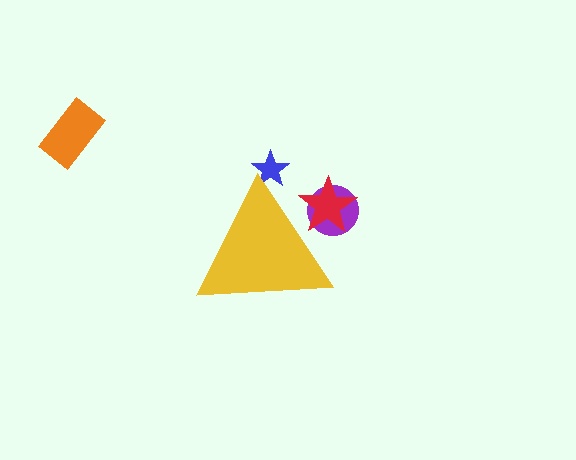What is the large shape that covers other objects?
A yellow triangle.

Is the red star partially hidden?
Yes, the red star is partially hidden behind the yellow triangle.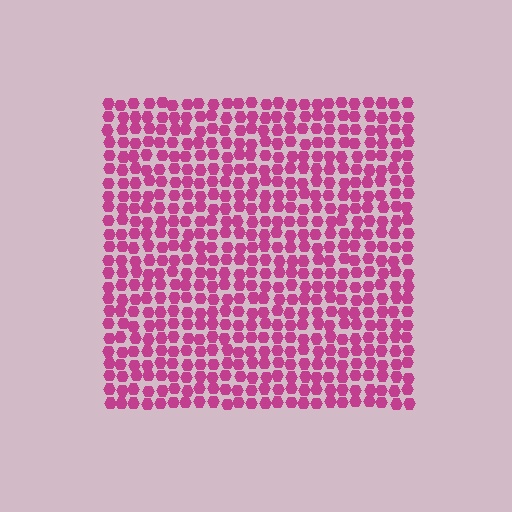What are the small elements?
The small elements are hexagons.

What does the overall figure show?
The overall figure shows a square.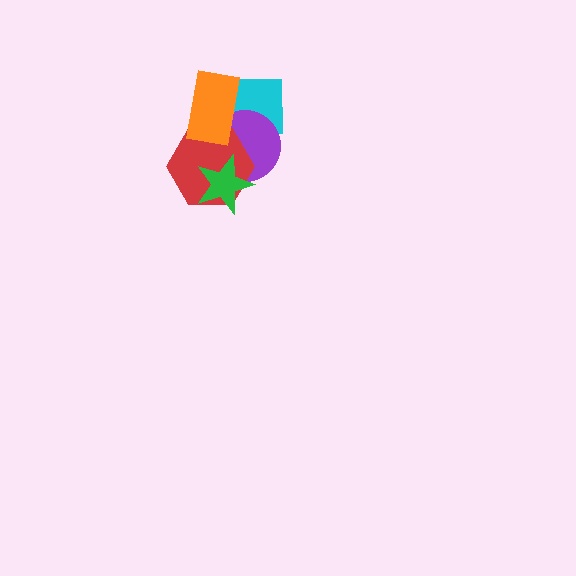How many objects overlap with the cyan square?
2 objects overlap with the cyan square.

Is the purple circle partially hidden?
Yes, it is partially covered by another shape.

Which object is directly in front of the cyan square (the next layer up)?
The purple circle is directly in front of the cyan square.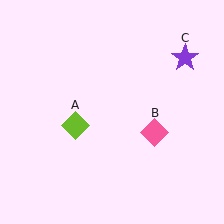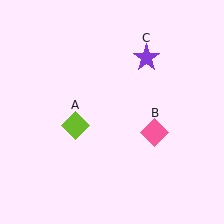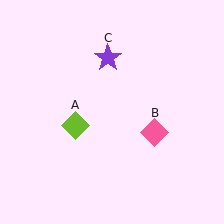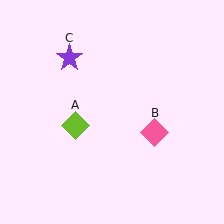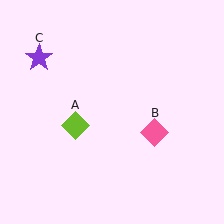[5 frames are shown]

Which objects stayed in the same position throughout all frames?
Lime diamond (object A) and pink diamond (object B) remained stationary.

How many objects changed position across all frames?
1 object changed position: purple star (object C).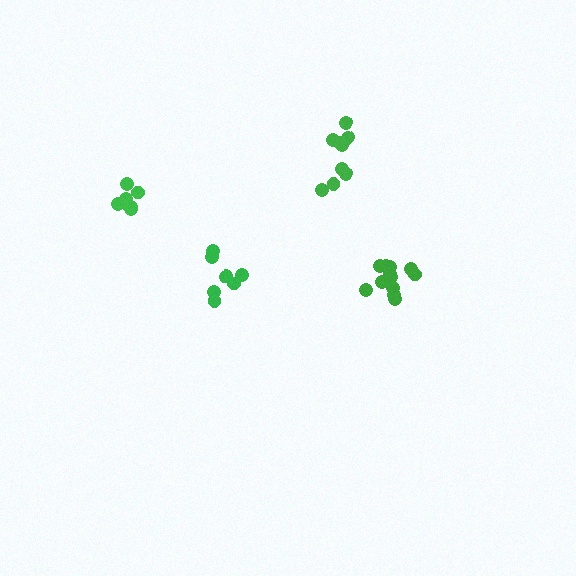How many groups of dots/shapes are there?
There are 4 groups.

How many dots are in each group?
Group 1: 12 dots, Group 2: 7 dots, Group 3: 8 dots, Group 4: 9 dots (36 total).